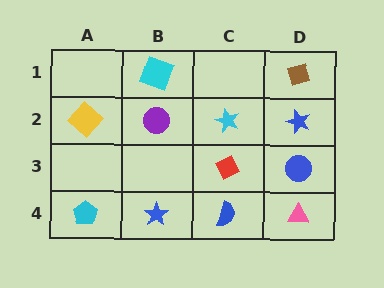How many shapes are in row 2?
4 shapes.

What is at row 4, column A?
A cyan pentagon.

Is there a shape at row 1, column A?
No, that cell is empty.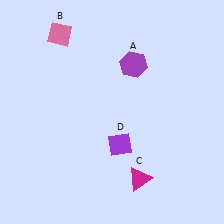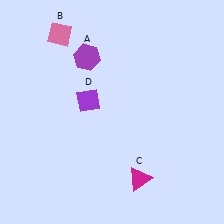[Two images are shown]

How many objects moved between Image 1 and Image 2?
2 objects moved between the two images.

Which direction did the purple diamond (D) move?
The purple diamond (D) moved up.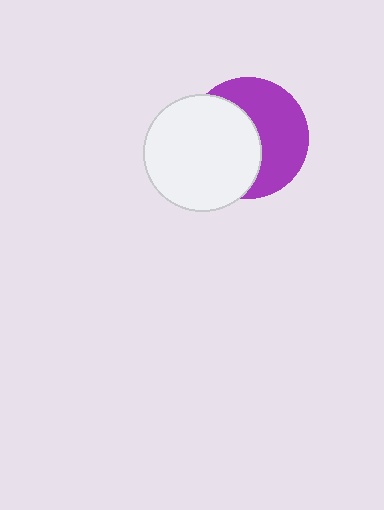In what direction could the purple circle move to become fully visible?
The purple circle could move right. That would shift it out from behind the white circle entirely.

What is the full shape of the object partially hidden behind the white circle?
The partially hidden object is a purple circle.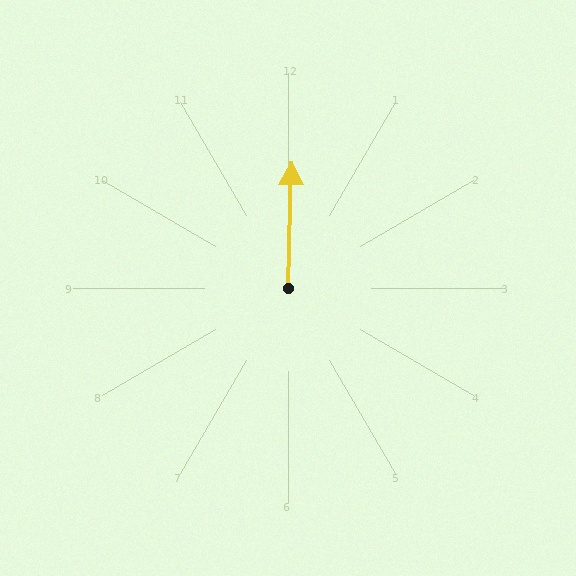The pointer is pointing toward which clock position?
Roughly 12 o'clock.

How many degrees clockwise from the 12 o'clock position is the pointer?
Approximately 1 degrees.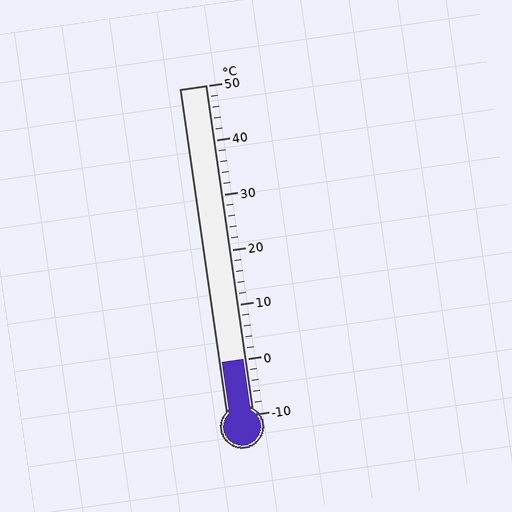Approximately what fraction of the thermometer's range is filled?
The thermometer is filled to approximately 15% of its range.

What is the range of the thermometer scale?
The thermometer scale ranges from -10°C to 50°C.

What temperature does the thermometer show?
The thermometer shows approximately 0°C.